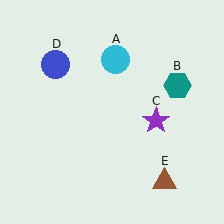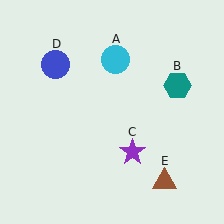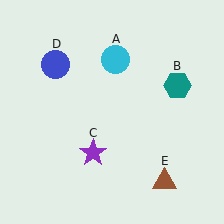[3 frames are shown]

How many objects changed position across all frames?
1 object changed position: purple star (object C).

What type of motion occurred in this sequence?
The purple star (object C) rotated clockwise around the center of the scene.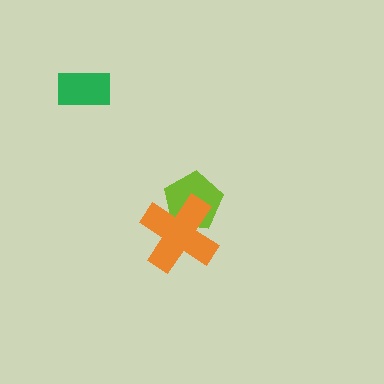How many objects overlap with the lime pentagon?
1 object overlaps with the lime pentagon.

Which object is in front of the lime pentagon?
The orange cross is in front of the lime pentagon.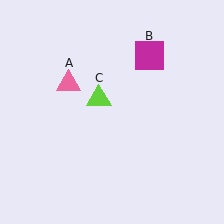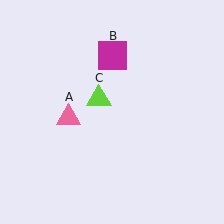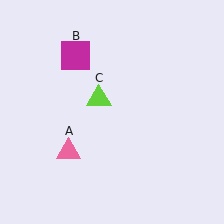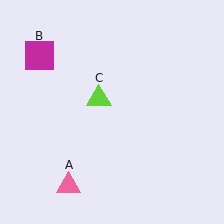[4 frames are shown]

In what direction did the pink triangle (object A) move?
The pink triangle (object A) moved down.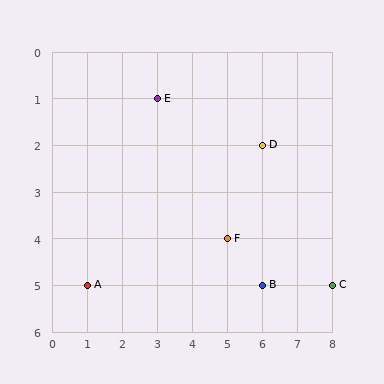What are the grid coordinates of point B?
Point B is at grid coordinates (6, 5).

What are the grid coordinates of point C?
Point C is at grid coordinates (8, 5).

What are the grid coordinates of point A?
Point A is at grid coordinates (1, 5).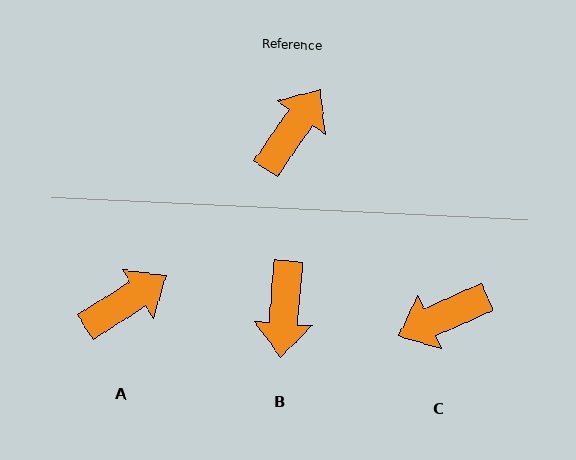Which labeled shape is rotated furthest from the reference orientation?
B, about 150 degrees away.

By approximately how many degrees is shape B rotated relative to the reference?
Approximately 150 degrees clockwise.